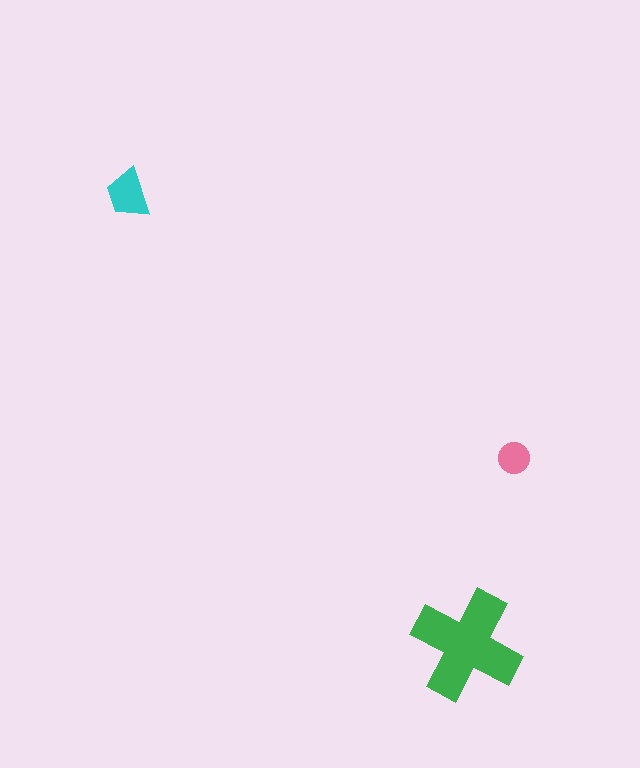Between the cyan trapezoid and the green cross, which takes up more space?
The green cross.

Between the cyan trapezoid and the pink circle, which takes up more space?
The cyan trapezoid.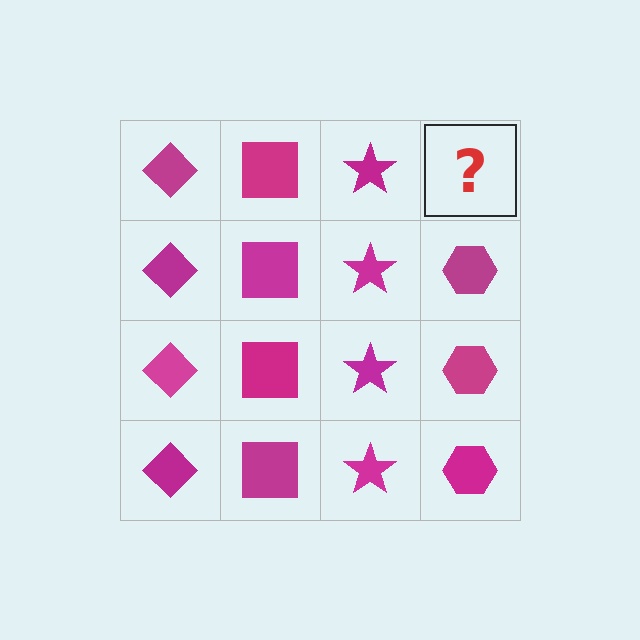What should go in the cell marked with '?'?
The missing cell should contain a magenta hexagon.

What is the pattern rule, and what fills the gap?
The rule is that each column has a consistent shape. The gap should be filled with a magenta hexagon.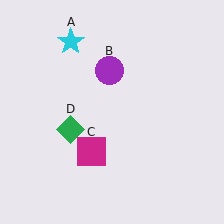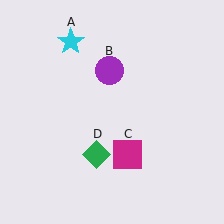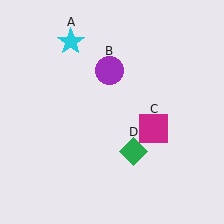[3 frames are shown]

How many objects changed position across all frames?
2 objects changed position: magenta square (object C), green diamond (object D).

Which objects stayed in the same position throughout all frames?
Cyan star (object A) and purple circle (object B) remained stationary.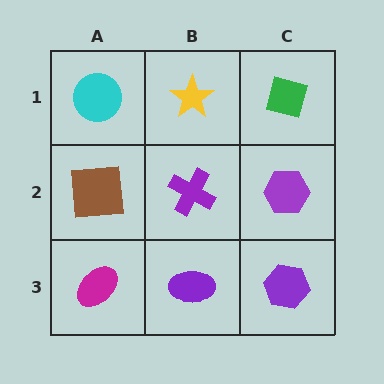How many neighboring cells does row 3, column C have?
2.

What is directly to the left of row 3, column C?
A purple ellipse.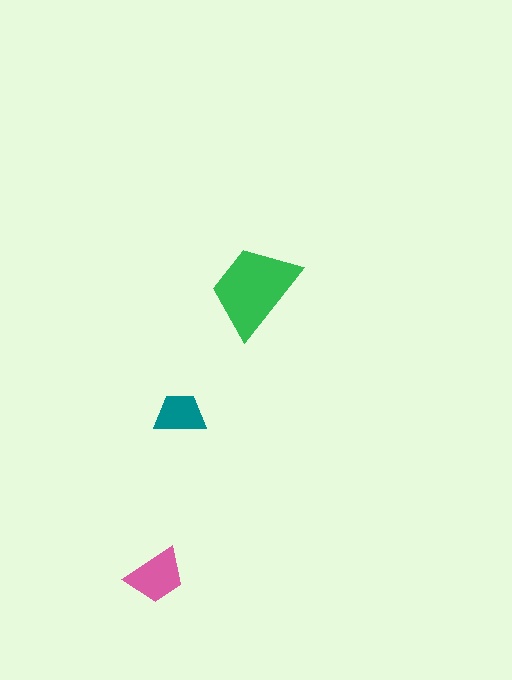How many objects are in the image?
There are 3 objects in the image.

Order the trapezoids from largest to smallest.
the green one, the pink one, the teal one.